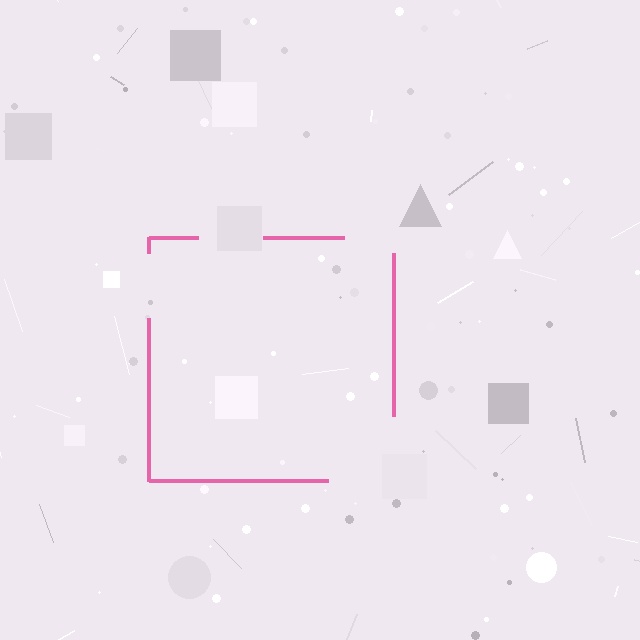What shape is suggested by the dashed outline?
The dashed outline suggests a square.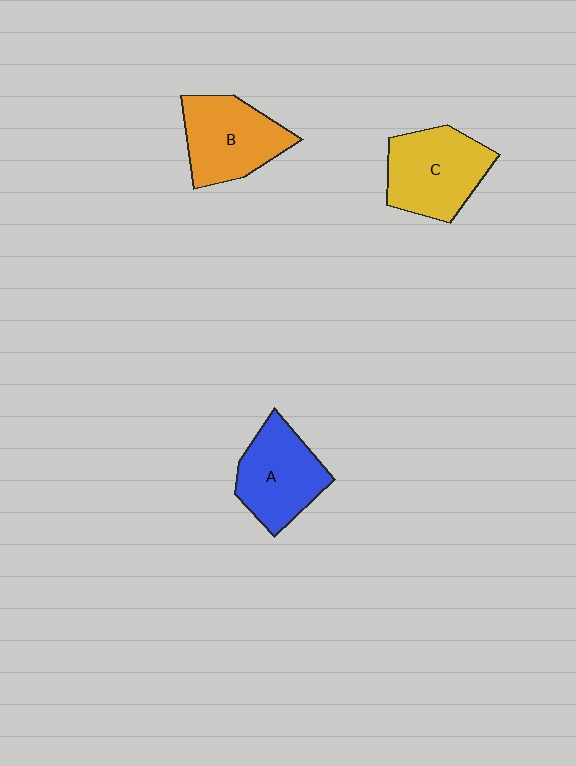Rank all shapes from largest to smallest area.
From largest to smallest: C (yellow), B (orange), A (blue).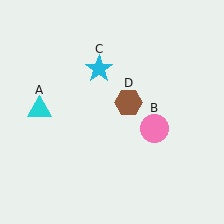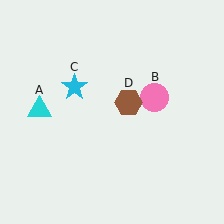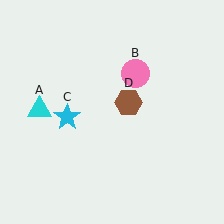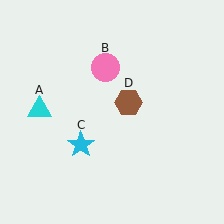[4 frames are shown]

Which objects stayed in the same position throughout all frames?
Cyan triangle (object A) and brown hexagon (object D) remained stationary.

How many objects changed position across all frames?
2 objects changed position: pink circle (object B), cyan star (object C).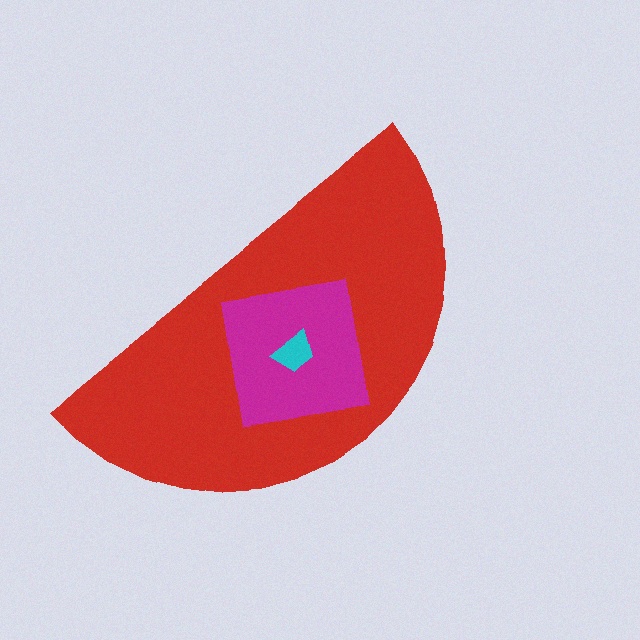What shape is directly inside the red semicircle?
The magenta square.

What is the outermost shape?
The red semicircle.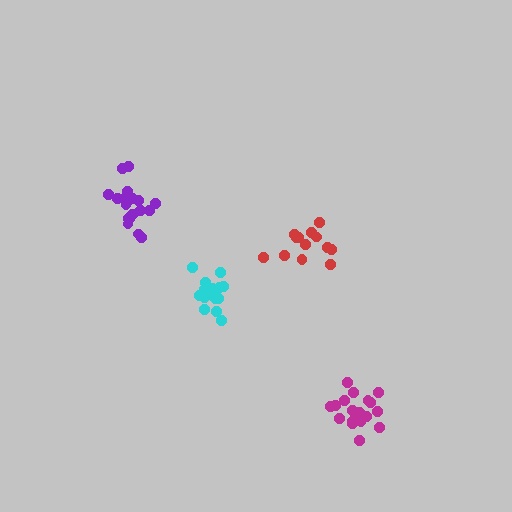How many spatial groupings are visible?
There are 4 spatial groupings.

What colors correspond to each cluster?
The clusters are colored: red, purple, magenta, cyan.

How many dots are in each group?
Group 1: 13 dots, Group 2: 19 dots, Group 3: 19 dots, Group 4: 18 dots (69 total).